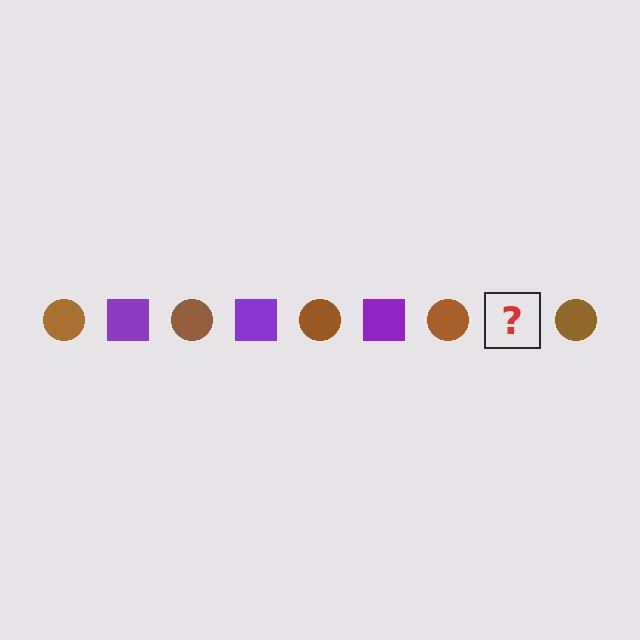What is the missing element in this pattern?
The missing element is a purple square.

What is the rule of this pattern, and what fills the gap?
The rule is that the pattern alternates between brown circle and purple square. The gap should be filled with a purple square.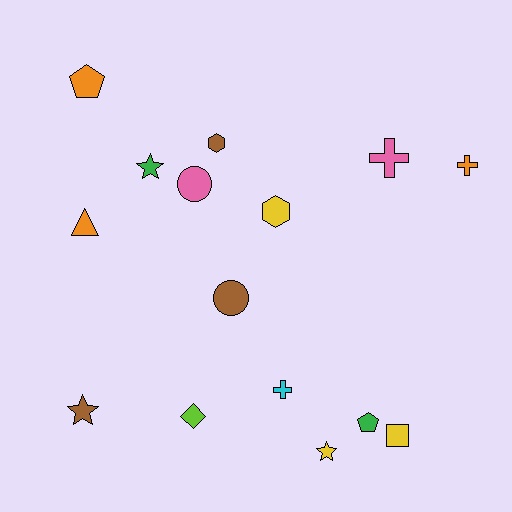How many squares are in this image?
There is 1 square.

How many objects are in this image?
There are 15 objects.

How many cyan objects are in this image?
There is 1 cyan object.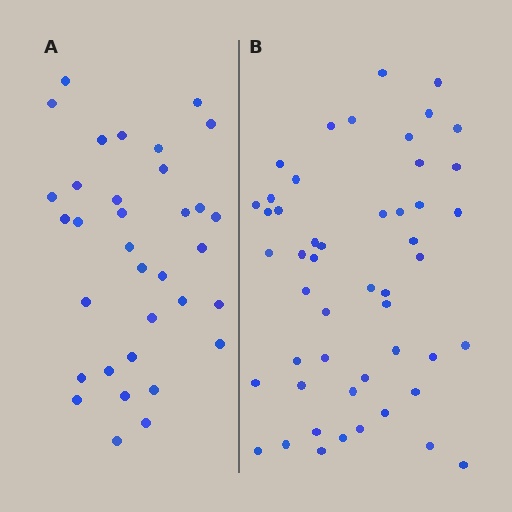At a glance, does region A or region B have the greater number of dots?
Region B (the right region) has more dots.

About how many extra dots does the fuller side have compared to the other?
Region B has approximately 15 more dots than region A.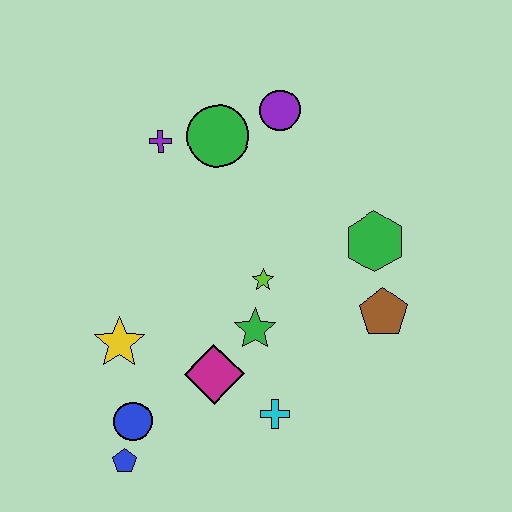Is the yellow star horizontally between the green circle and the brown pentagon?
No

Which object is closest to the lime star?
The green star is closest to the lime star.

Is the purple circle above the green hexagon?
Yes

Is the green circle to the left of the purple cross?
No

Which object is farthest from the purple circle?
The blue pentagon is farthest from the purple circle.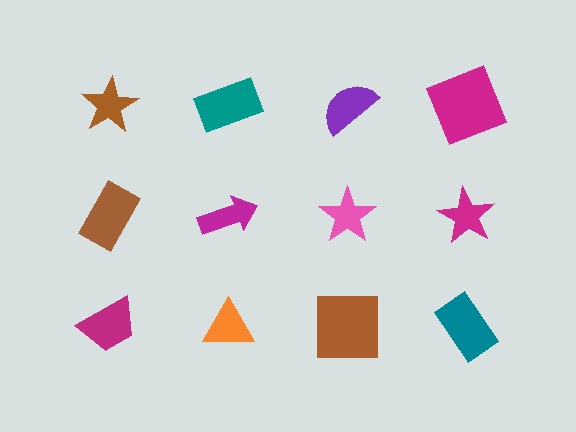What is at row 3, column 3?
A brown square.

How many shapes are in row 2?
4 shapes.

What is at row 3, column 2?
An orange triangle.